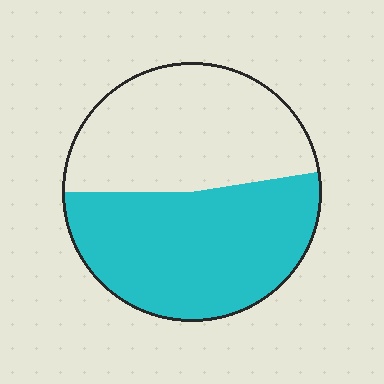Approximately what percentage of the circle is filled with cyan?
Approximately 55%.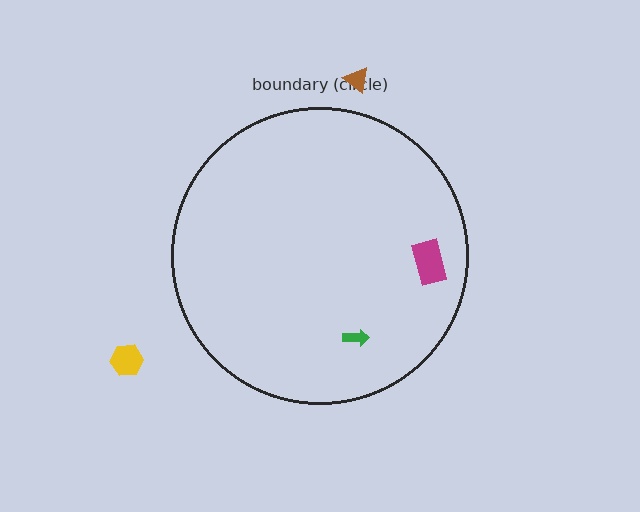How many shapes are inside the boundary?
2 inside, 2 outside.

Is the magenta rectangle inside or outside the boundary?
Inside.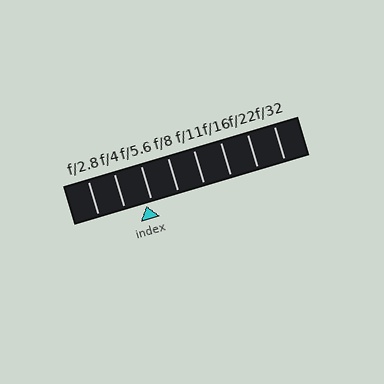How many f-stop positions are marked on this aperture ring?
There are 8 f-stop positions marked.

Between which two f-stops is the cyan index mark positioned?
The index mark is between f/4 and f/5.6.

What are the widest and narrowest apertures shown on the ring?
The widest aperture shown is f/2.8 and the narrowest is f/32.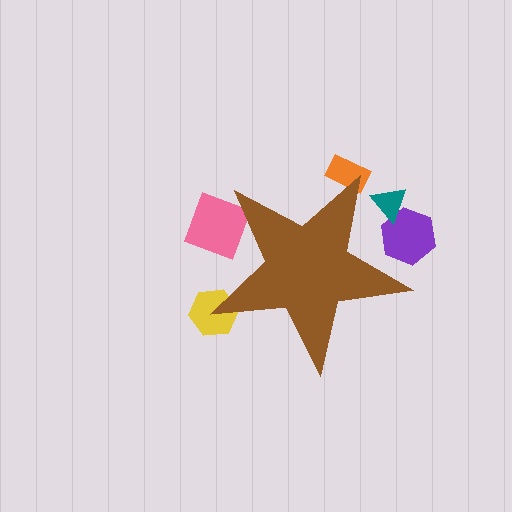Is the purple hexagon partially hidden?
Yes, the purple hexagon is partially hidden behind the brown star.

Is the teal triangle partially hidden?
Yes, the teal triangle is partially hidden behind the brown star.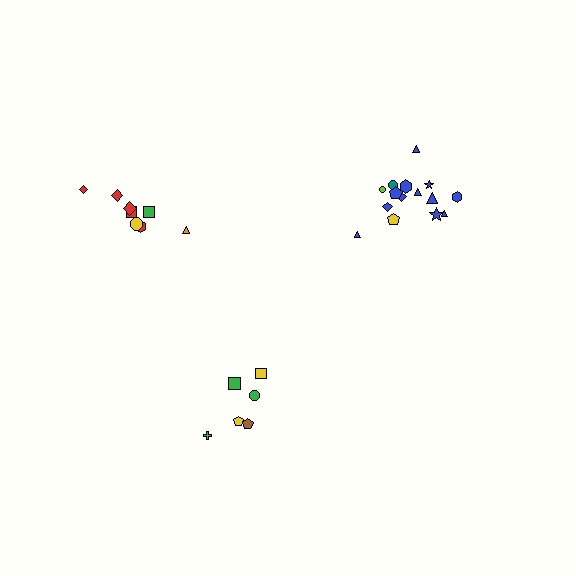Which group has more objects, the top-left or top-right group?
The top-right group.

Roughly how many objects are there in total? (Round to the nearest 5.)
Roughly 30 objects in total.